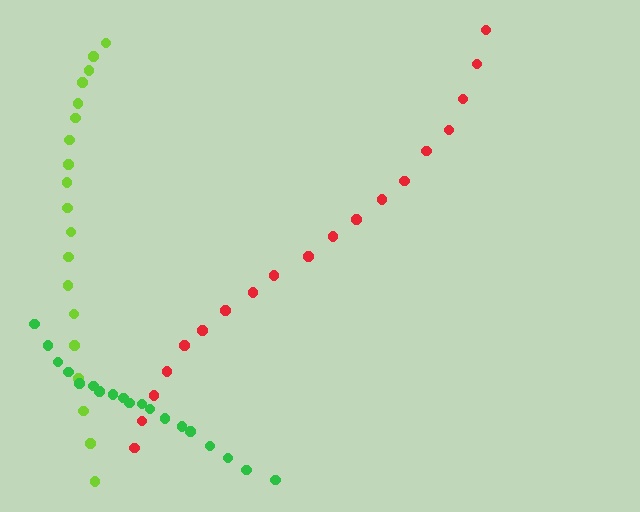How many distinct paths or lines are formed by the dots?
There are 3 distinct paths.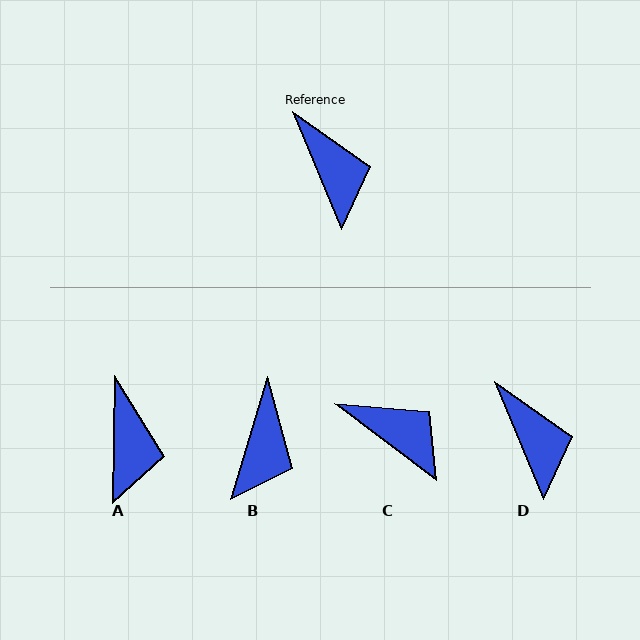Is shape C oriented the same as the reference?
No, it is off by about 30 degrees.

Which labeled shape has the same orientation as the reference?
D.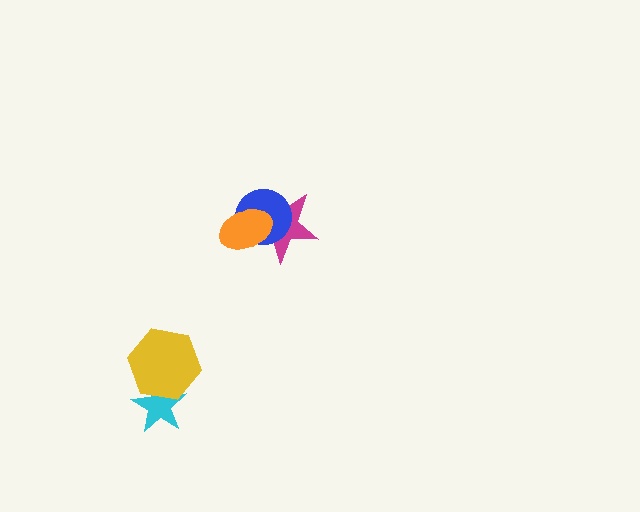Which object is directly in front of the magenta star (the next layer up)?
The blue circle is directly in front of the magenta star.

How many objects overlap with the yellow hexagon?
1 object overlaps with the yellow hexagon.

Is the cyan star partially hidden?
Yes, it is partially covered by another shape.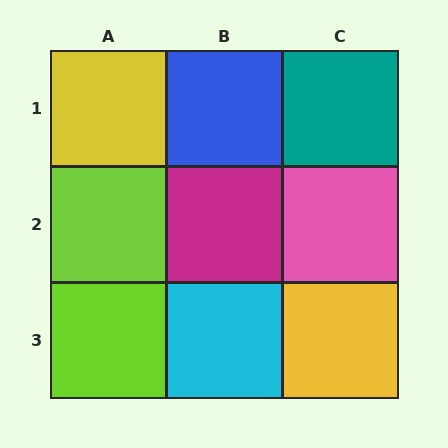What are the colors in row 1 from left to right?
Yellow, blue, teal.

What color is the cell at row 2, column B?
Magenta.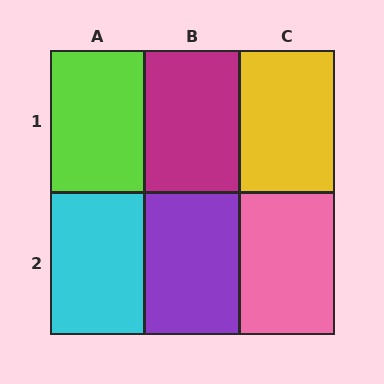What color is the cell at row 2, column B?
Purple.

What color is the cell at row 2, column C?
Pink.